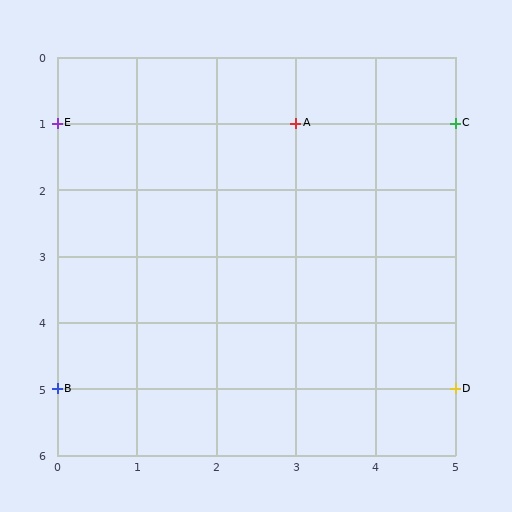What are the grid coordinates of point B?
Point B is at grid coordinates (0, 5).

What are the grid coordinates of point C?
Point C is at grid coordinates (5, 1).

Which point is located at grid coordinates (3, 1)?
Point A is at (3, 1).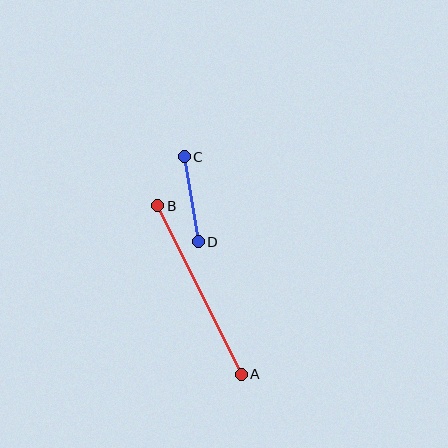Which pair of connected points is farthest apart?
Points A and B are farthest apart.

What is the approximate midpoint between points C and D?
The midpoint is at approximately (191, 199) pixels.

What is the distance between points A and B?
The distance is approximately 188 pixels.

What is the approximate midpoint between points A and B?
The midpoint is at approximately (200, 290) pixels.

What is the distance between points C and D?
The distance is approximately 86 pixels.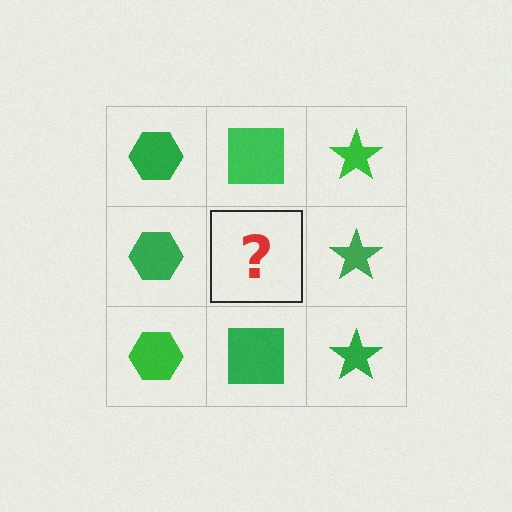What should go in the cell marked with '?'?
The missing cell should contain a green square.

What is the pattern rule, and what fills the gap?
The rule is that each column has a consistent shape. The gap should be filled with a green square.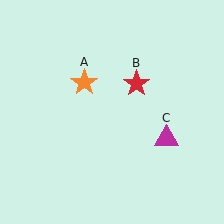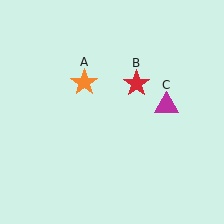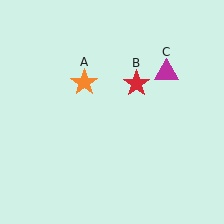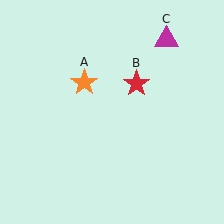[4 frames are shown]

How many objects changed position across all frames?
1 object changed position: magenta triangle (object C).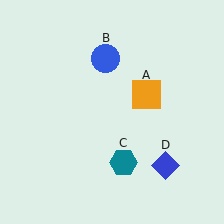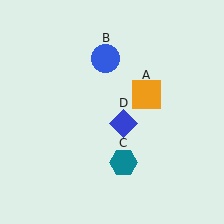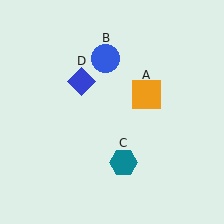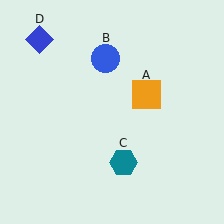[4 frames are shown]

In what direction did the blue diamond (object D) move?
The blue diamond (object D) moved up and to the left.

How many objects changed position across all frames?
1 object changed position: blue diamond (object D).